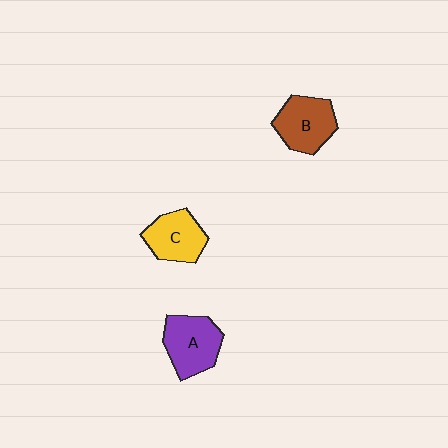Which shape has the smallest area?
Shape C (yellow).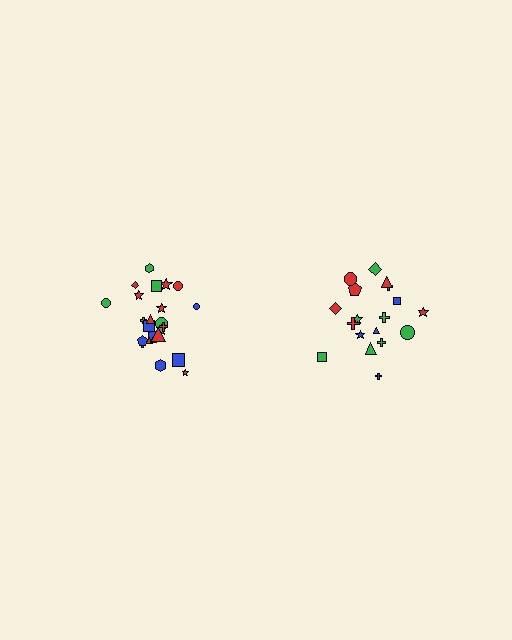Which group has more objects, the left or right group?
The left group.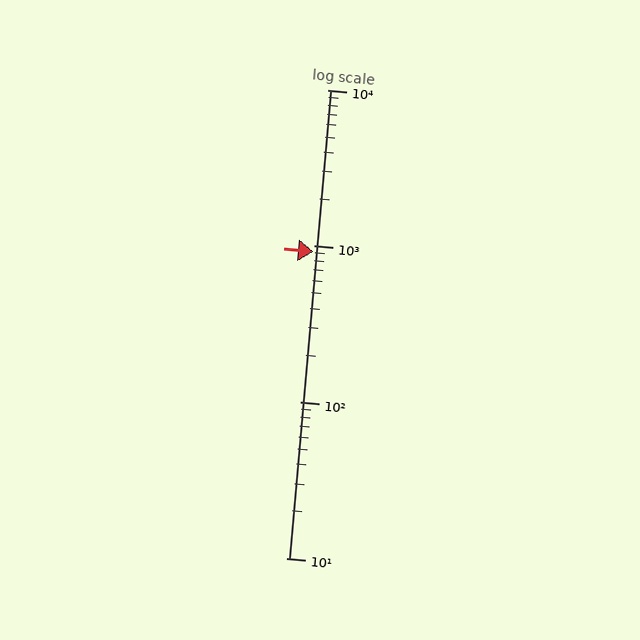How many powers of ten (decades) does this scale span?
The scale spans 3 decades, from 10 to 10000.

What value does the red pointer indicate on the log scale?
The pointer indicates approximately 920.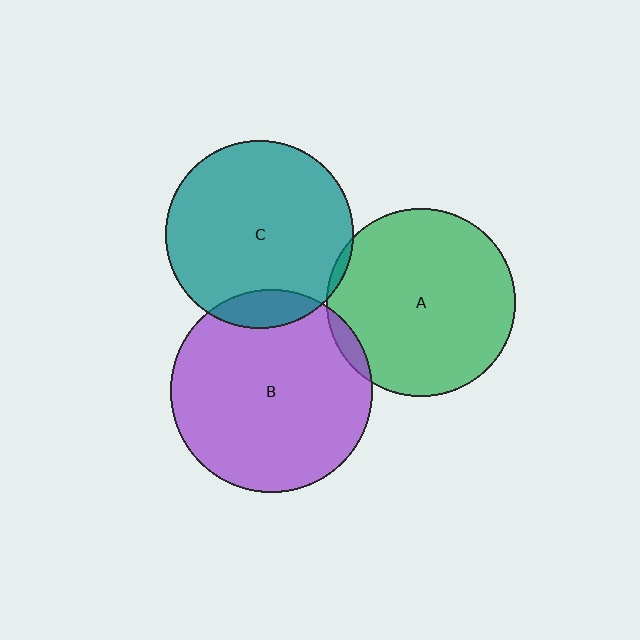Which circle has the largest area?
Circle B (purple).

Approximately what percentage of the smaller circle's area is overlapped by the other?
Approximately 10%.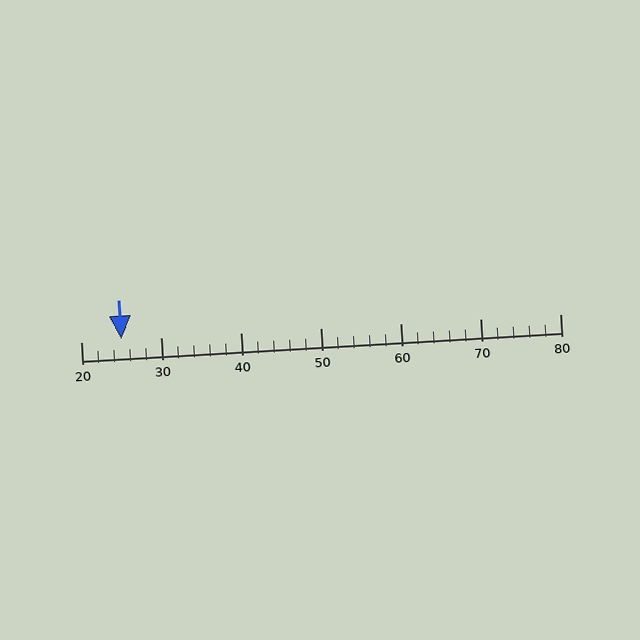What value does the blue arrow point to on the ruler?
The blue arrow points to approximately 25.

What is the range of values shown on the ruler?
The ruler shows values from 20 to 80.